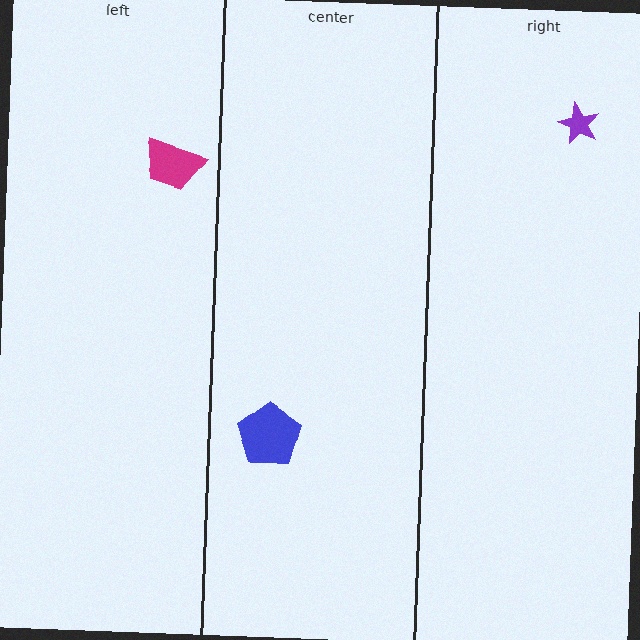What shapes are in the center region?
The blue pentagon.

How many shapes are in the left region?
1.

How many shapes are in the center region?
1.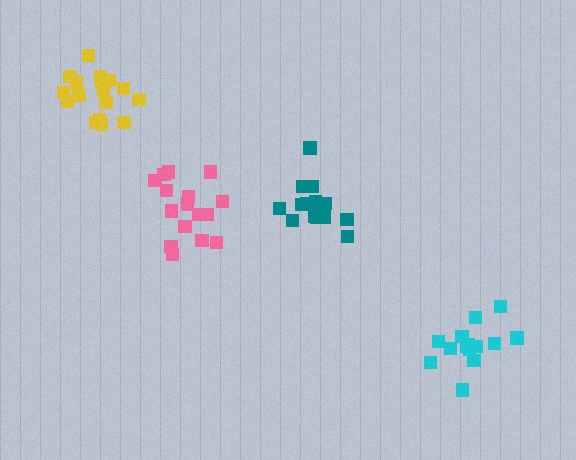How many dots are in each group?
Group 1: 15 dots, Group 2: 16 dots, Group 3: 14 dots, Group 4: 17 dots (62 total).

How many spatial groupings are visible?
There are 4 spatial groupings.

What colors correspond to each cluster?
The clusters are colored: teal, pink, cyan, yellow.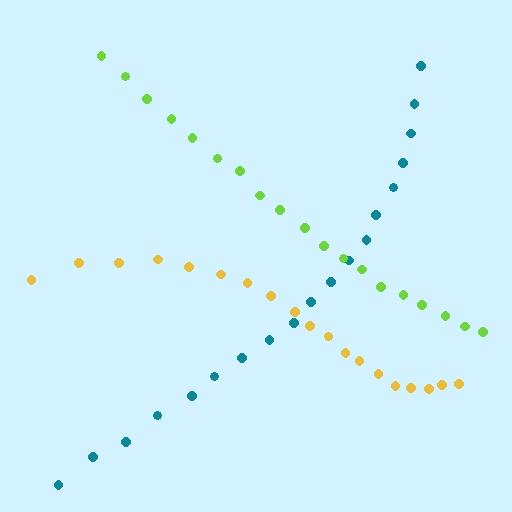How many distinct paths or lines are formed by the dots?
There are 3 distinct paths.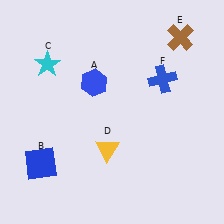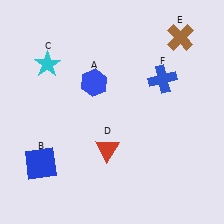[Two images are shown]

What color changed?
The triangle (D) changed from yellow in Image 1 to red in Image 2.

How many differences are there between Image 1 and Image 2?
There is 1 difference between the two images.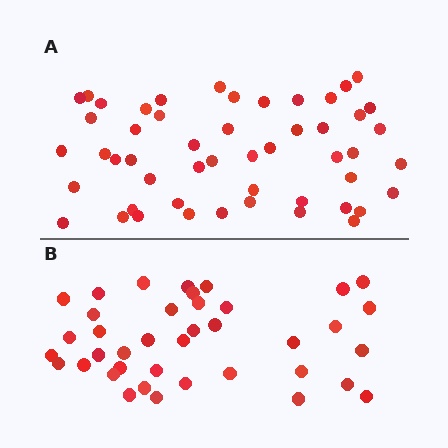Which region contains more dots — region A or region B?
Region A (the top region) has more dots.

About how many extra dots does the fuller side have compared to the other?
Region A has roughly 12 or so more dots than region B.